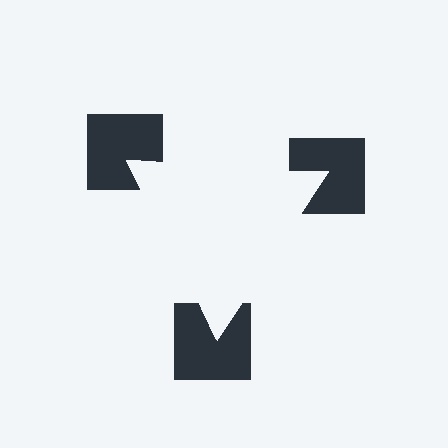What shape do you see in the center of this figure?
An illusory triangle — its edges are inferred from the aligned wedge cuts in the notched squares, not physically drawn.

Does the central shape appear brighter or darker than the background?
It typically appears slightly brighter than the background, even though no actual brightness change is drawn.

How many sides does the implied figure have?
3 sides.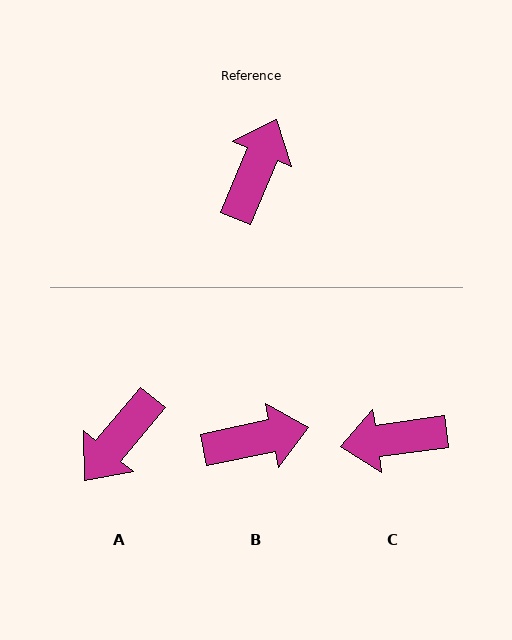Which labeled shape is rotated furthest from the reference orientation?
A, about 163 degrees away.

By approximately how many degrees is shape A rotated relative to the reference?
Approximately 163 degrees counter-clockwise.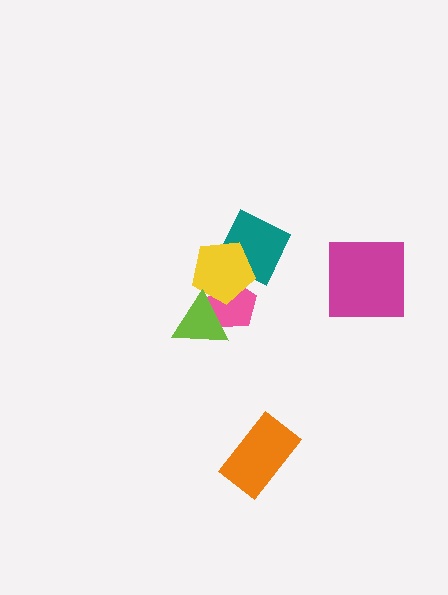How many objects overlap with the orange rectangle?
0 objects overlap with the orange rectangle.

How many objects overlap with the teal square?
1 object overlaps with the teal square.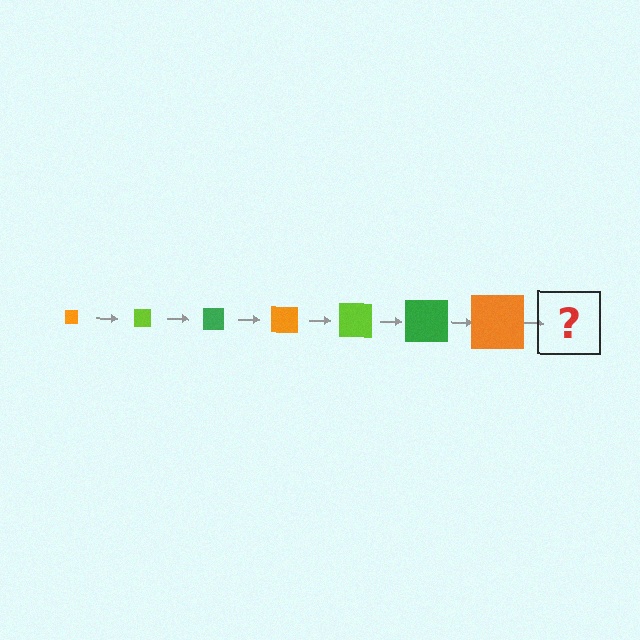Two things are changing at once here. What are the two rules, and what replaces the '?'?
The two rules are that the square grows larger each step and the color cycles through orange, lime, and green. The '?' should be a lime square, larger than the previous one.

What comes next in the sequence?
The next element should be a lime square, larger than the previous one.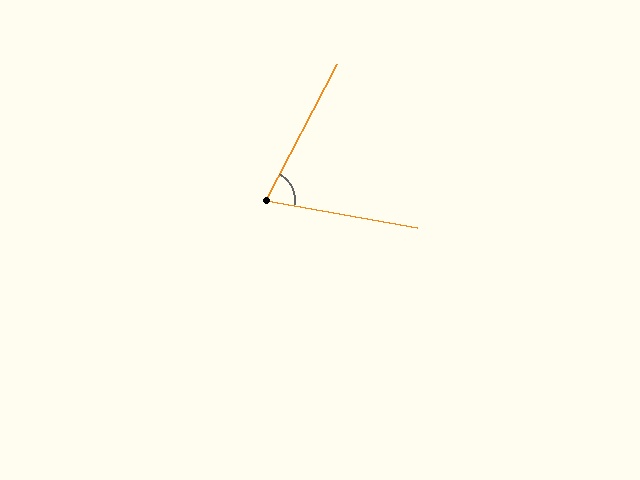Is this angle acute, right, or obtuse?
It is acute.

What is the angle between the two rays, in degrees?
Approximately 73 degrees.